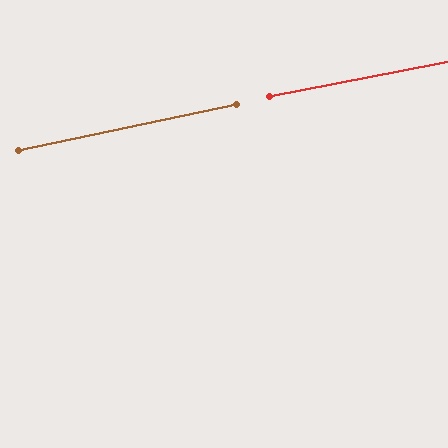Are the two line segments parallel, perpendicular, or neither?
Parallel — their directions differ by only 0.8°.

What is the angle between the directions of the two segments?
Approximately 1 degree.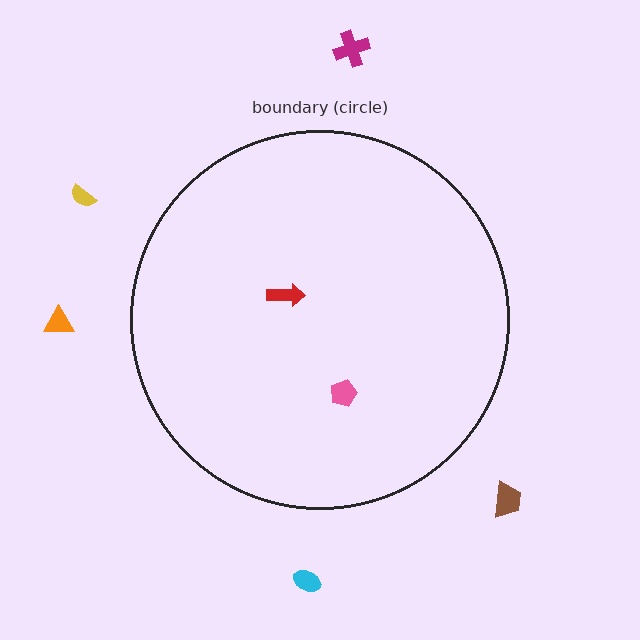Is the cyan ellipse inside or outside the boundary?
Outside.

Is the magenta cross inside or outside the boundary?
Outside.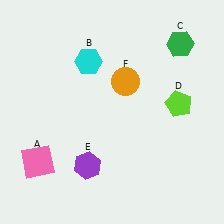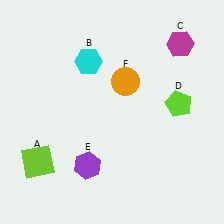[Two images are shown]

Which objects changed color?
A changed from pink to lime. C changed from green to magenta.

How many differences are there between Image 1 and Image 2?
There are 2 differences between the two images.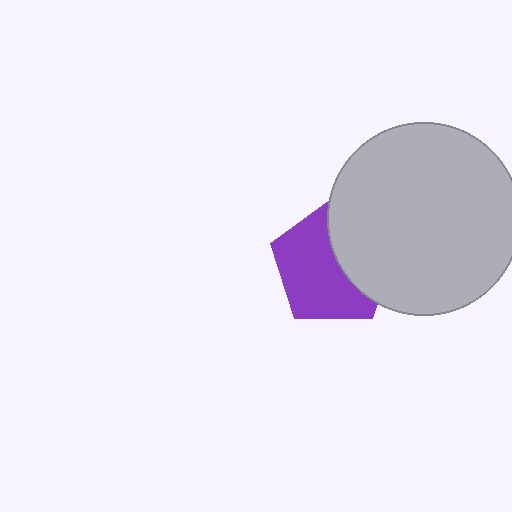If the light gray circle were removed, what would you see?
You would see the complete purple pentagon.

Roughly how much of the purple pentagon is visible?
About half of it is visible (roughly 61%).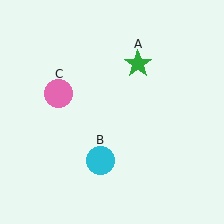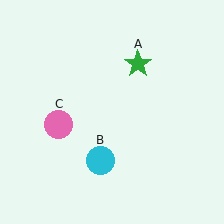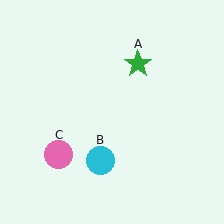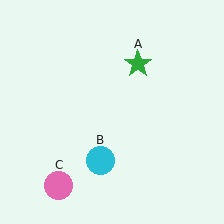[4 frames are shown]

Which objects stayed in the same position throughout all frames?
Green star (object A) and cyan circle (object B) remained stationary.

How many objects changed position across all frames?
1 object changed position: pink circle (object C).